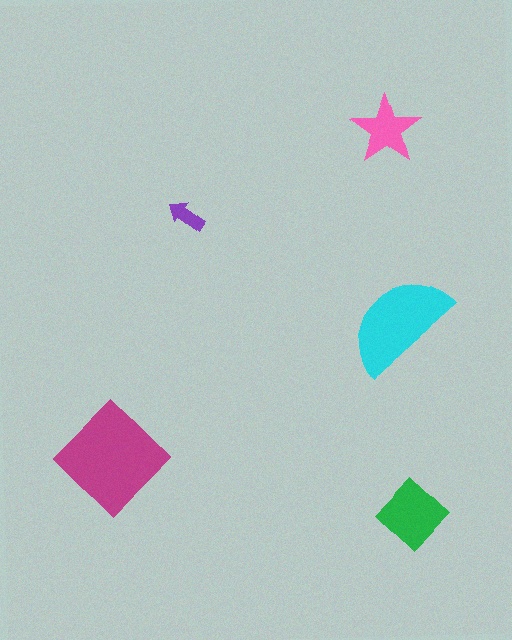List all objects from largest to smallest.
The magenta diamond, the cyan semicircle, the green diamond, the pink star, the purple arrow.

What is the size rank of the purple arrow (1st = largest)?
5th.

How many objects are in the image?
There are 5 objects in the image.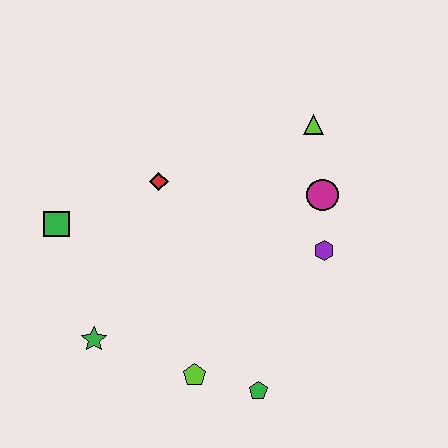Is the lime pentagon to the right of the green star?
Yes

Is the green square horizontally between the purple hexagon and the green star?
No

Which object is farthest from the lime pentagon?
The lime triangle is farthest from the lime pentagon.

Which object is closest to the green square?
The red diamond is closest to the green square.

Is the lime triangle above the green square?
Yes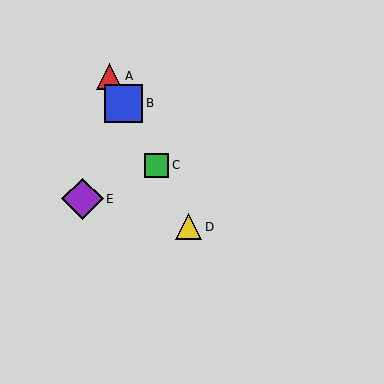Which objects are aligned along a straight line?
Objects A, B, C, D are aligned along a straight line.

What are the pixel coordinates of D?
Object D is at (189, 227).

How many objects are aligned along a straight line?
4 objects (A, B, C, D) are aligned along a straight line.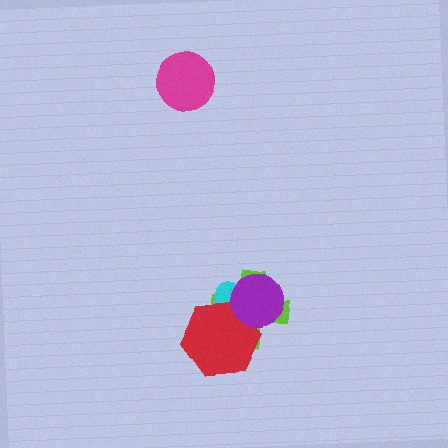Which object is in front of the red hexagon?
The purple circle is in front of the red hexagon.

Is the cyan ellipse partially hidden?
Yes, it is partially covered by another shape.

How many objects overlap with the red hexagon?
3 objects overlap with the red hexagon.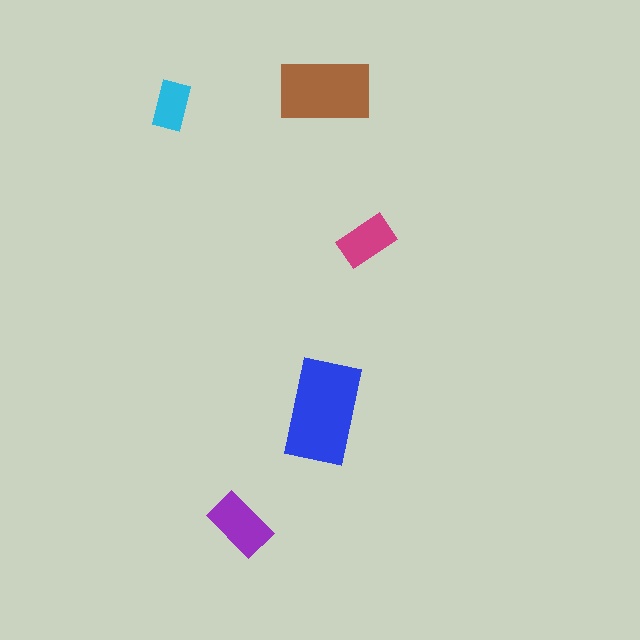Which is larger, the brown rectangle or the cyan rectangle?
The brown one.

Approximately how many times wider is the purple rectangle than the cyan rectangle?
About 1.5 times wider.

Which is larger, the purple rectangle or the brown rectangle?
The brown one.